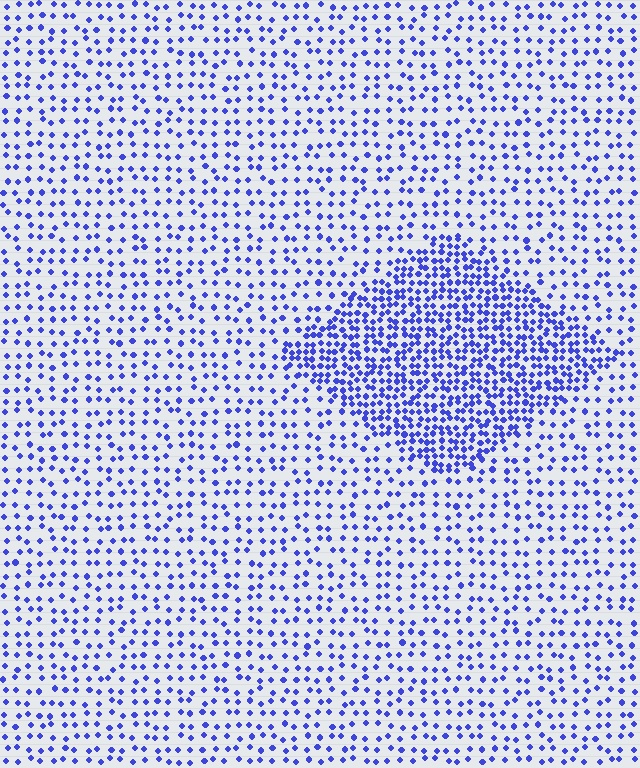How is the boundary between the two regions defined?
The boundary is defined by a change in element density (approximately 2.4x ratio). All elements are the same color, size, and shape.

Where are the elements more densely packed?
The elements are more densely packed inside the diamond boundary.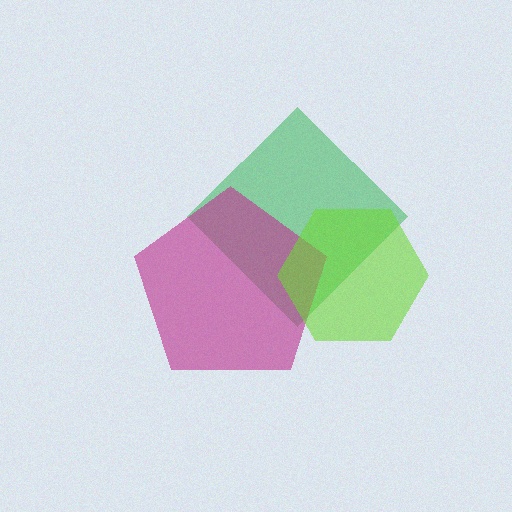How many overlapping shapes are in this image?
There are 3 overlapping shapes in the image.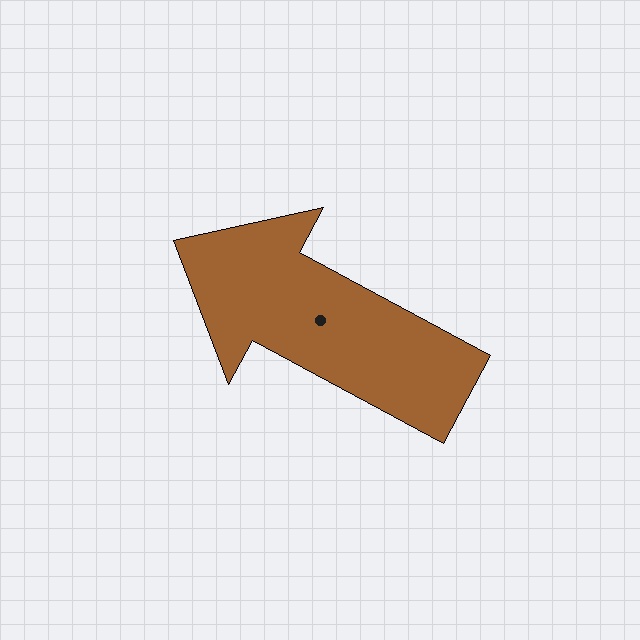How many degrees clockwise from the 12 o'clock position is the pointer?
Approximately 298 degrees.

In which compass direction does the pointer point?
Northwest.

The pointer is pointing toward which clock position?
Roughly 10 o'clock.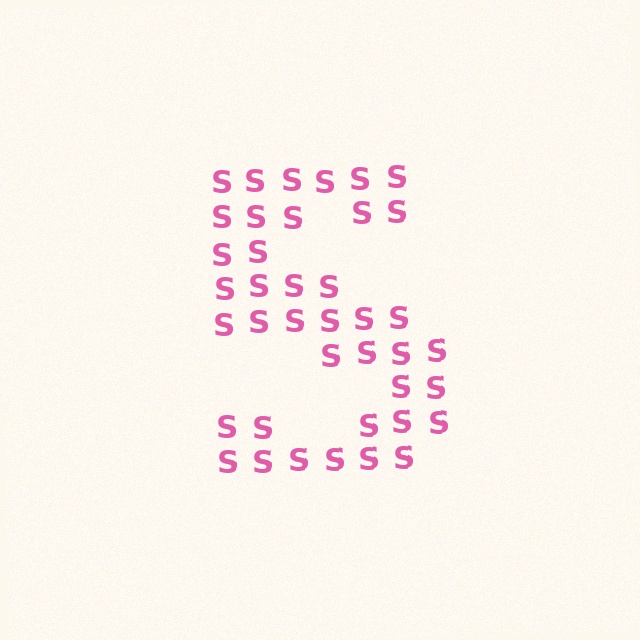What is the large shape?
The large shape is the letter S.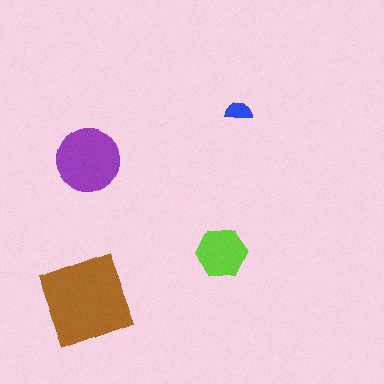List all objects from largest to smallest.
The brown square, the purple circle, the lime hexagon, the blue semicircle.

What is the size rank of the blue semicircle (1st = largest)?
4th.